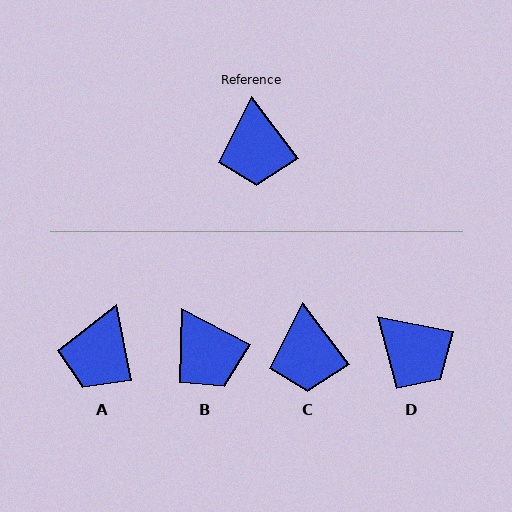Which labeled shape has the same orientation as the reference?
C.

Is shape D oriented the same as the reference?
No, it is off by about 42 degrees.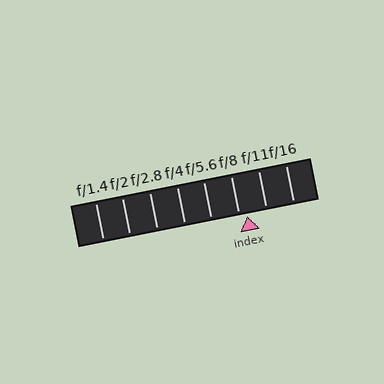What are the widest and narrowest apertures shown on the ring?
The widest aperture shown is f/1.4 and the narrowest is f/16.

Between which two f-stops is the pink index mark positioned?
The index mark is between f/8 and f/11.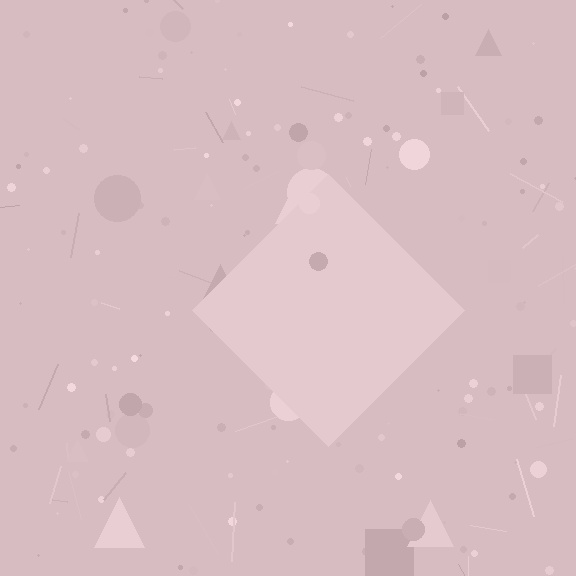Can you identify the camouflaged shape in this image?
The camouflaged shape is a diamond.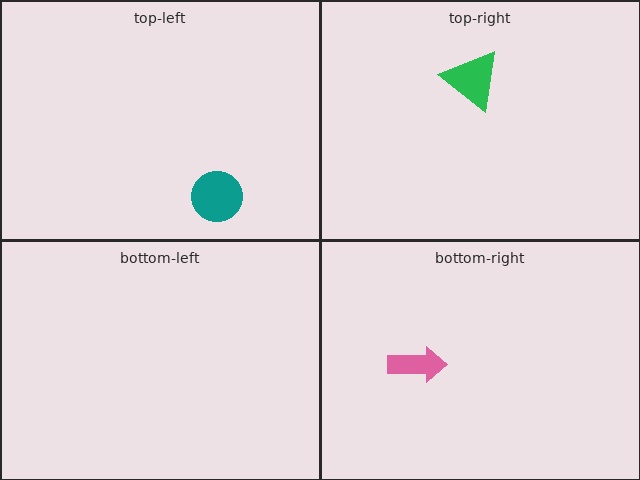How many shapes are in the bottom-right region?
1.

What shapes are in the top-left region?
The teal circle.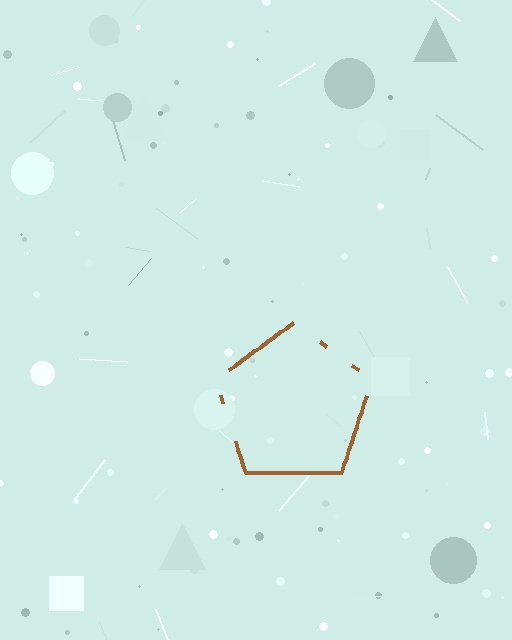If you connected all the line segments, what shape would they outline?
They would outline a pentagon.